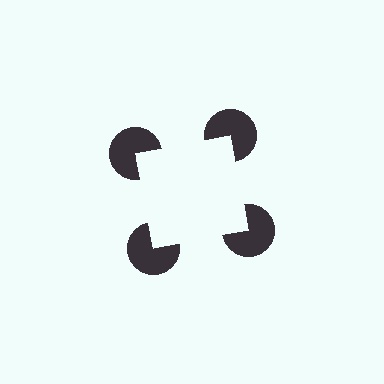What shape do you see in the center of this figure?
An illusory square — its edges are inferred from the aligned wedge cuts in the pac-man discs, not physically drawn.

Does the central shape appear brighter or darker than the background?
It typically appears slightly brighter than the background, even though no actual brightness change is drawn.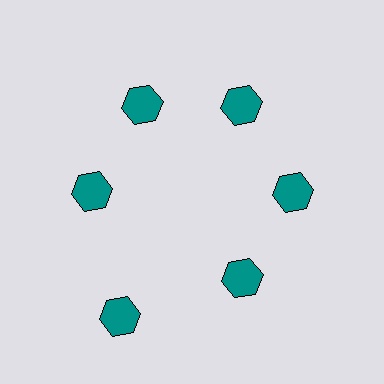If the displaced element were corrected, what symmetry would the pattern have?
It would have 6-fold rotational symmetry — the pattern would map onto itself every 60 degrees.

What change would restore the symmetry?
The symmetry would be restored by moving it inward, back onto the ring so that all 6 hexagons sit at equal angles and equal distance from the center.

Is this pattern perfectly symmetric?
No. The 6 teal hexagons are arranged in a ring, but one element near the 7 o'clock position is pushed outward from the center, breaking the 6-fold rotational symmetry.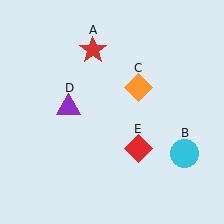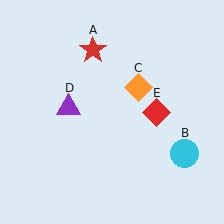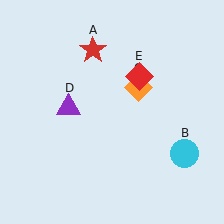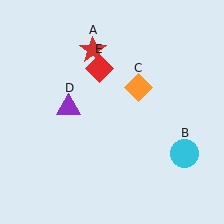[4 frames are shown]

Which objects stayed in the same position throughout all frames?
Red star (object A) and cyan circle (object B) and orange diamond (object C) and purple triangle (object D) remained stationary.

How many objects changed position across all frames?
1 object changed position: red diamond (object E).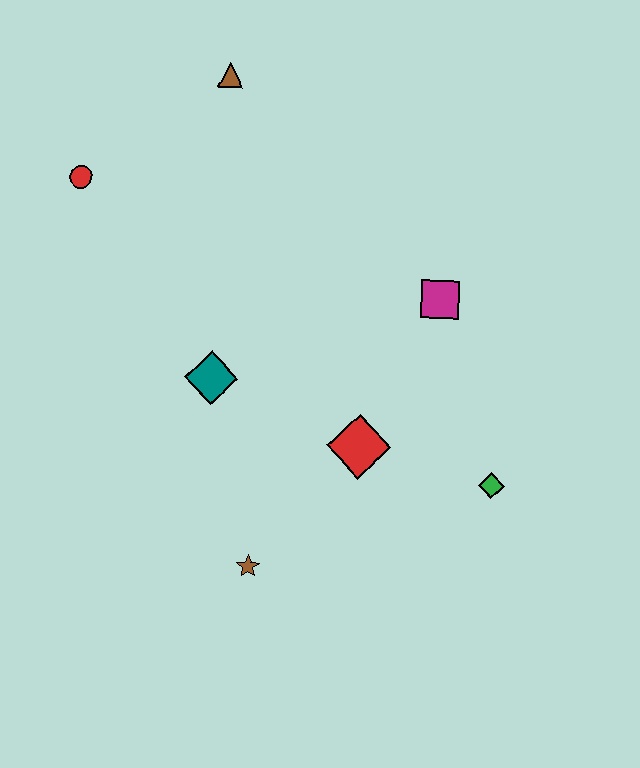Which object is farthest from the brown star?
The brown triangle is farthest from the brown star.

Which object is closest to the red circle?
The brown triangle is closest to the red circle.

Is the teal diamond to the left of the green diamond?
Yes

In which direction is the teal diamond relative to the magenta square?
The teal diamond is to the left of the magenta square.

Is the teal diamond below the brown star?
No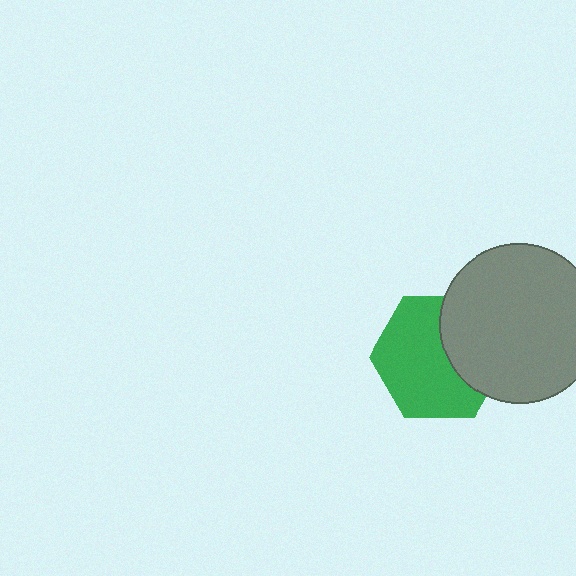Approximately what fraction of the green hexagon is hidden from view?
Roughly 35% of the green hexagon is hidden behind the gray circle.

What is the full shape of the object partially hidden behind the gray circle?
The partially hidden object is a green hexagon.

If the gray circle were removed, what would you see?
You would see the complete green hexagon.